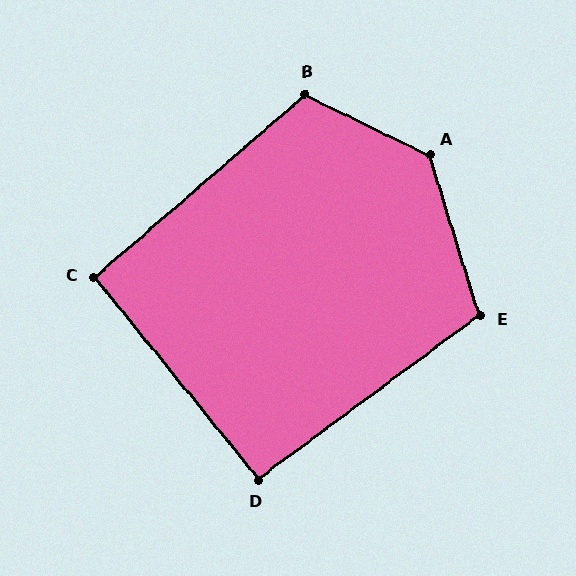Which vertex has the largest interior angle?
A, at approximately 133 degrees.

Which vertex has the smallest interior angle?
C, at approximately 92 degrees.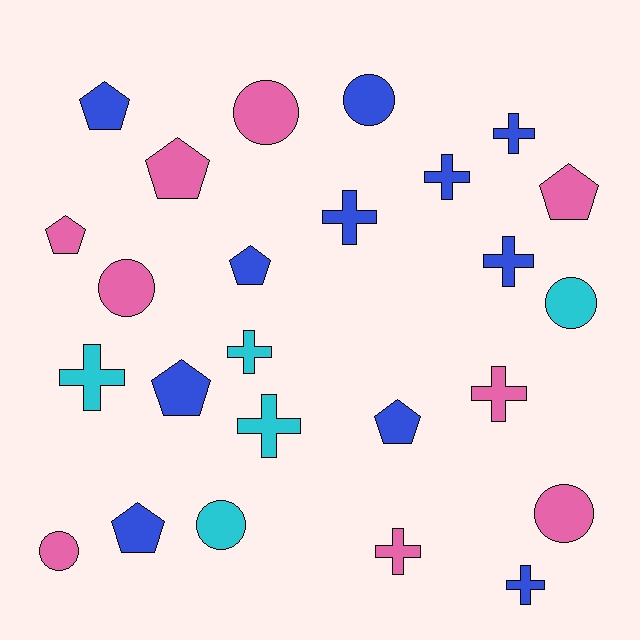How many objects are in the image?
There are 25 objects.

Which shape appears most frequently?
Cross, with 10 objects.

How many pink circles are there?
There are 4 pink circles.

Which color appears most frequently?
Blue, with 11 objects.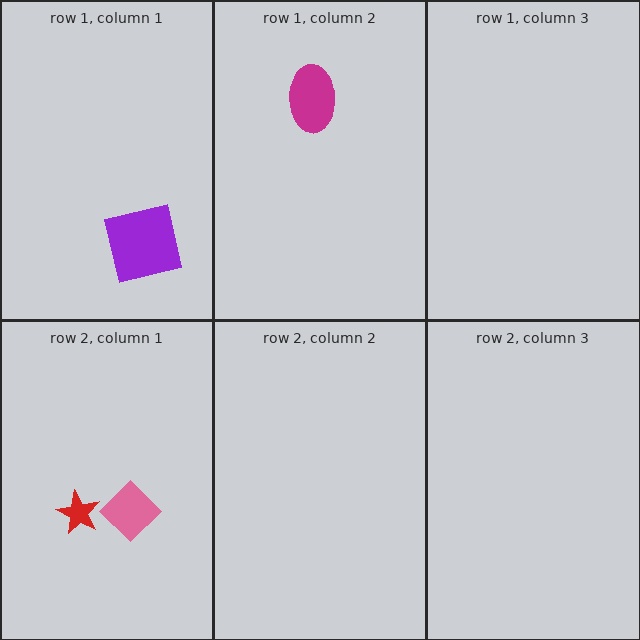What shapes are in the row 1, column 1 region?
The purple square.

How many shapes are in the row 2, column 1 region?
2.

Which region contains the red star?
The row 2, column 1 region.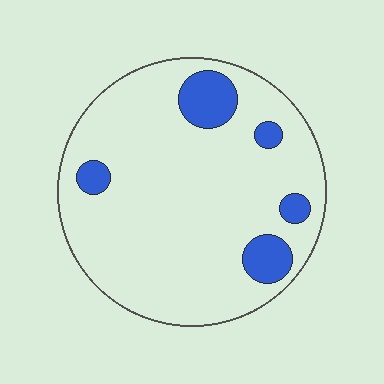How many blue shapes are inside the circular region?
5.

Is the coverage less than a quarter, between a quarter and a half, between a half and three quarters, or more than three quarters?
Less than a quarter.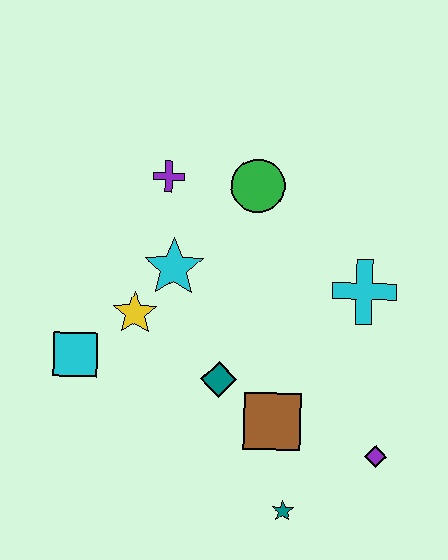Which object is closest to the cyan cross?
The green circle is closest to the cyan cross.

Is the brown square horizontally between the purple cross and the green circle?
No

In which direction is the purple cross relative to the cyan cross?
The purple cross is to the left of the cyan cross.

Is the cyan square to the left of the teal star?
Yes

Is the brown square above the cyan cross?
No